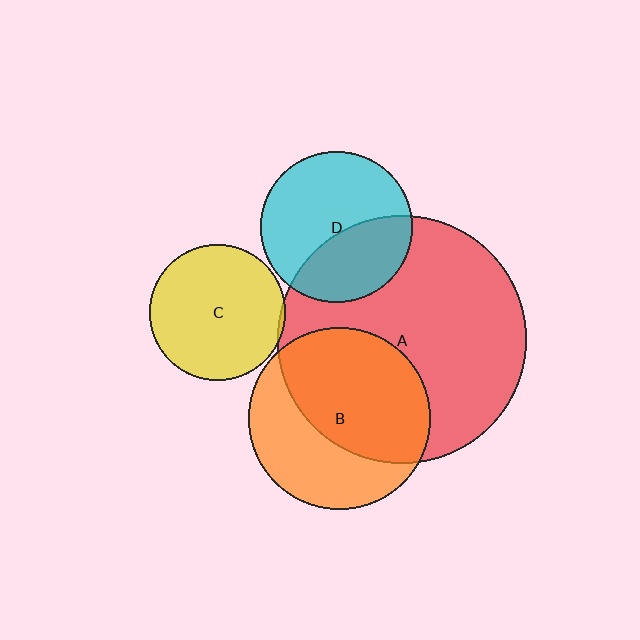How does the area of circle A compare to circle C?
Approximately 3.3 times.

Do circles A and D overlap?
Yes.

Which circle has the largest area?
Circle A (red).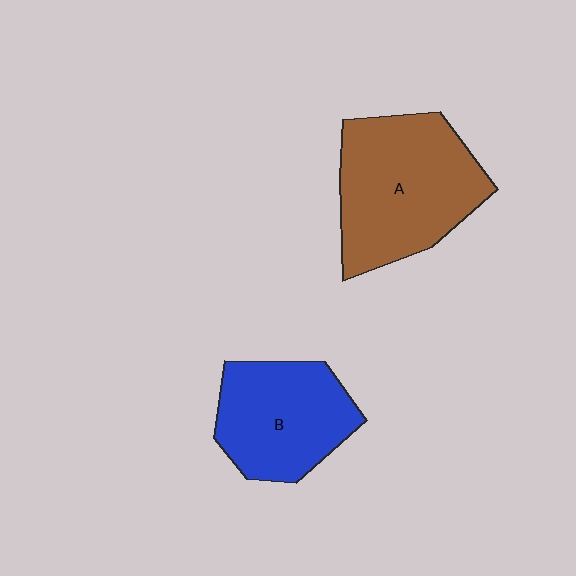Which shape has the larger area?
Shape A (brown).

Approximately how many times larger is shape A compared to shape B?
Approximately 1.3 times.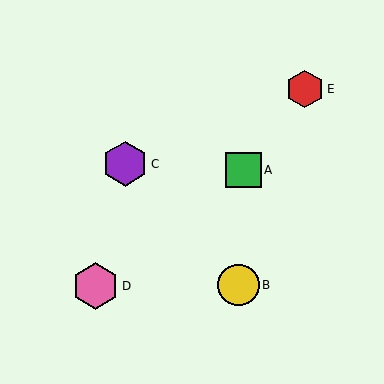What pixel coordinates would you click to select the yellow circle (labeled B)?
Click at (239, 285) to select the yellow circle B.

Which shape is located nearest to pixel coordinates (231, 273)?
The yellow circle (labeled B) at (239, 285) is nearest to that location.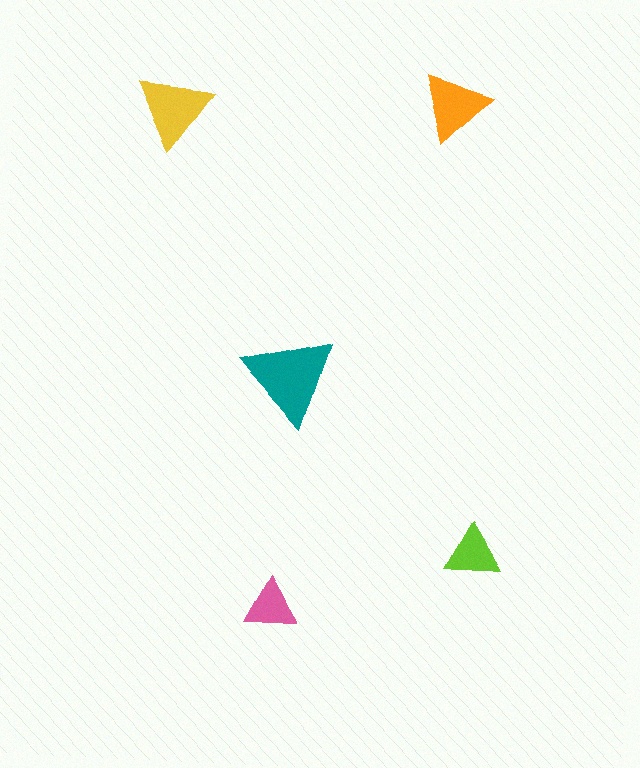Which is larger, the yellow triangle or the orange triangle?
The yellow one.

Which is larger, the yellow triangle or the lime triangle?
The yellow one.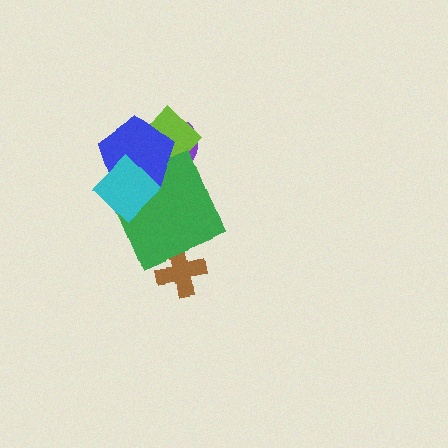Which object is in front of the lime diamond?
The blue pentagon is in front of the lime diamond.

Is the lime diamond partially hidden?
Yes, it is partially covered by another shape.